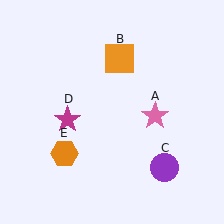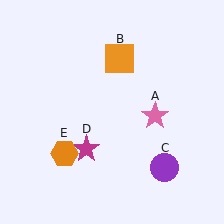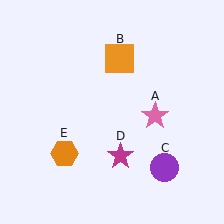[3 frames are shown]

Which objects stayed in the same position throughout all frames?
Pink star (object A) and orange square (object B) and purple circle (object C) and orange hexagon (object E) remained stationary.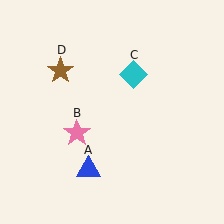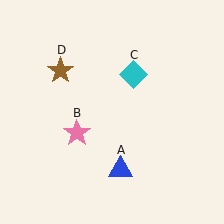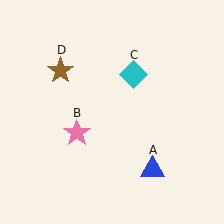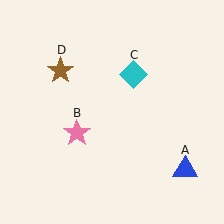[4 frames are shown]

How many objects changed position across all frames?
1 object changed position: blue triangle (object A).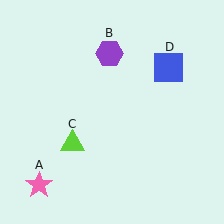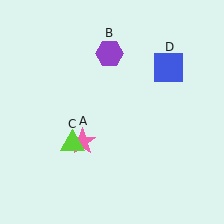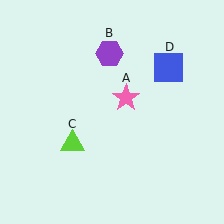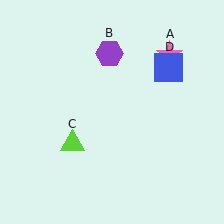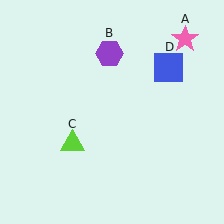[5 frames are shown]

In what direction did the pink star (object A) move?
The pink star (object A) moved up and to the right.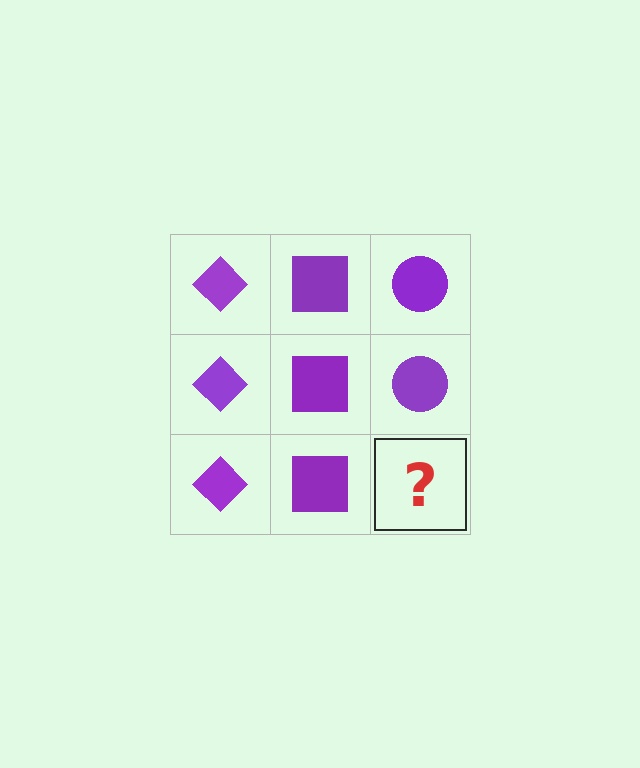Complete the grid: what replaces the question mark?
The question mark should be replaced with a purple circle.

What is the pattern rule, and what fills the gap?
The rule is that each column has a consistent shape. The gap should be filled with a purple circle.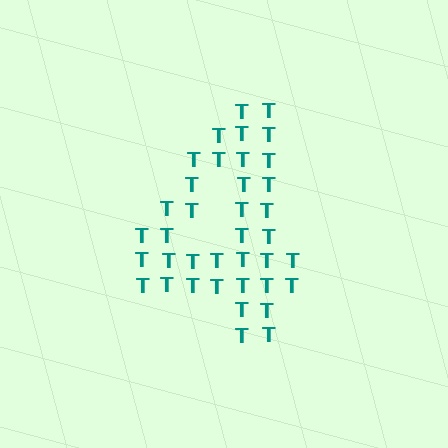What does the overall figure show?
The overall figure shows the digit 4.